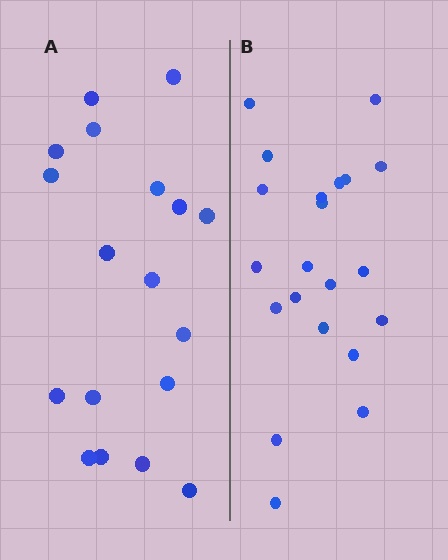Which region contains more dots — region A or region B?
Region B (the right region) has more dots.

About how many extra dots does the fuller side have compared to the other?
Region B has just a few more — roughly 2 or 3 more dots than region A.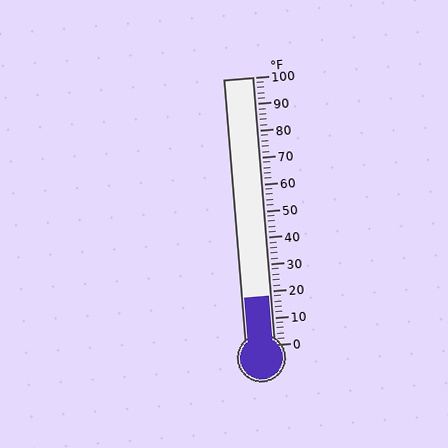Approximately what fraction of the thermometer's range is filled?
The thermometer is filled to approximately 20% of its range.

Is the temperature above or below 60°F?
The temperature is below 60°F.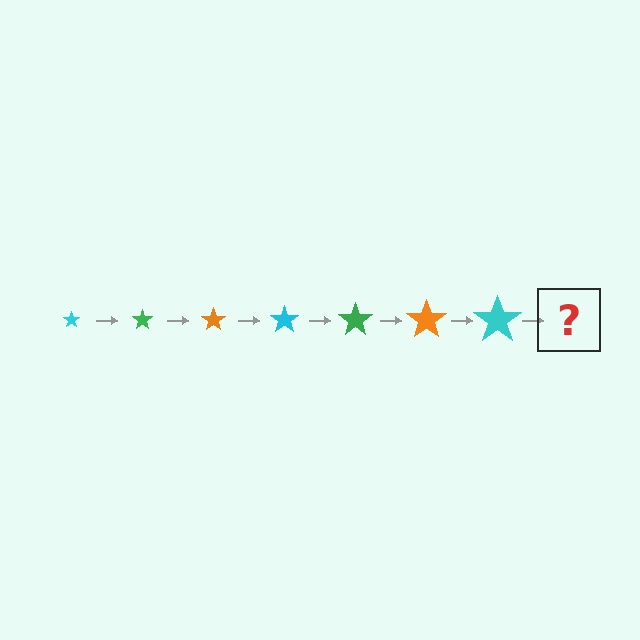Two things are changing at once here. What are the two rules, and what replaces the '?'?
The two rules are that the star grows larger each step and the color cycles through cyan, green, and orange. The '?' should be a green star, larger than the previous one.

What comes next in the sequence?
The next element should be a green star, larger than the previous one.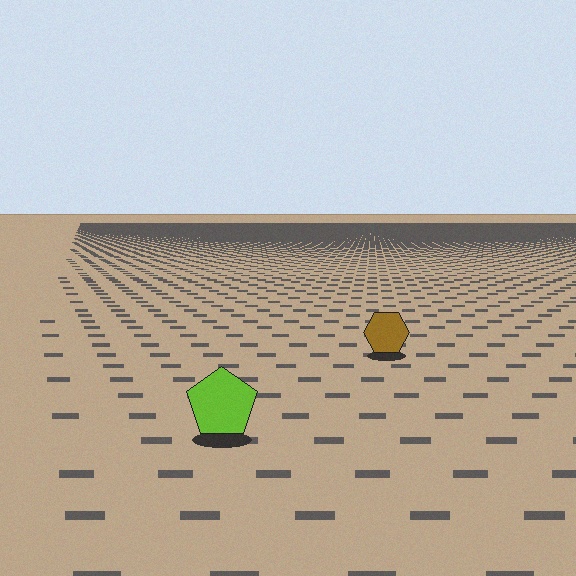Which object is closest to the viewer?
The lime pentagon is closest. The texture marks near it are larger and more spread out.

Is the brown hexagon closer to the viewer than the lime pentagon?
No. The lime pentagon is closer — you can tell from the texture gradient: the ground texture is coarser near it.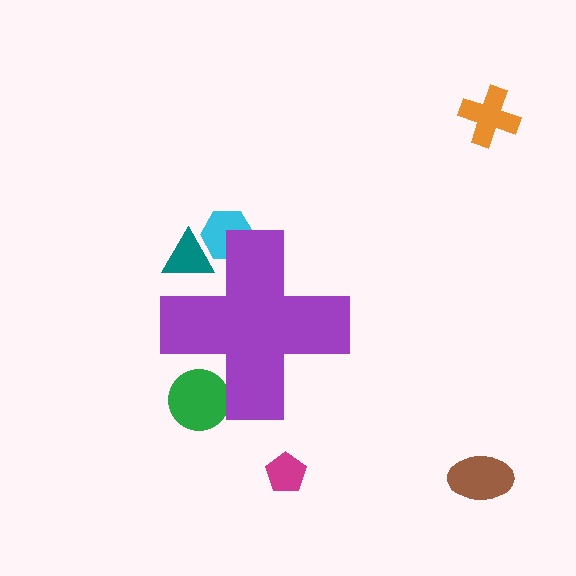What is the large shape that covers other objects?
A purple cross.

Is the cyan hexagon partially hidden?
Yes, the cyan hexagon is partially hidden behind the purple cross.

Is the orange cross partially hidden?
No, the orange cross is fully visible.